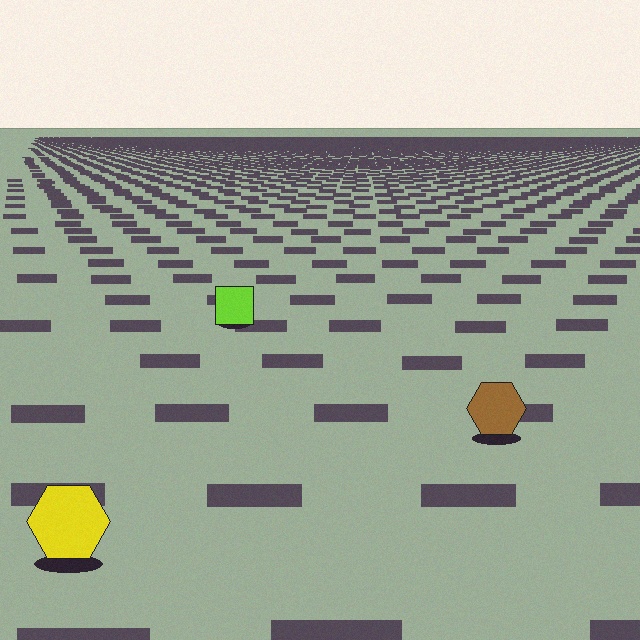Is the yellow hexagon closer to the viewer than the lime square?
Yes. The yellow hexagon is closer — you can tell from the texture gradient: the ground texture is coarser near it.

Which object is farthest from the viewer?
The lime square is farthest from the viewer. It appears smaller and the ground texture around it is denser.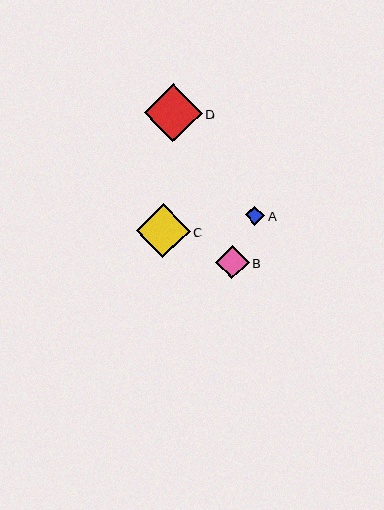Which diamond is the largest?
Diamond D is the largest with a size of approximately 58 pixels.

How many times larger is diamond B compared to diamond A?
Diamond B is approximately 1.7 times the size of diamond A.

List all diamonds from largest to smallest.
From largest to smallest: D, C, B, A.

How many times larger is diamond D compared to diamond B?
Diamond D is approximately 1.8 times the size of diamond B.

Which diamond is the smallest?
Diamond A is the smallest with a size of approximately 19 pixels.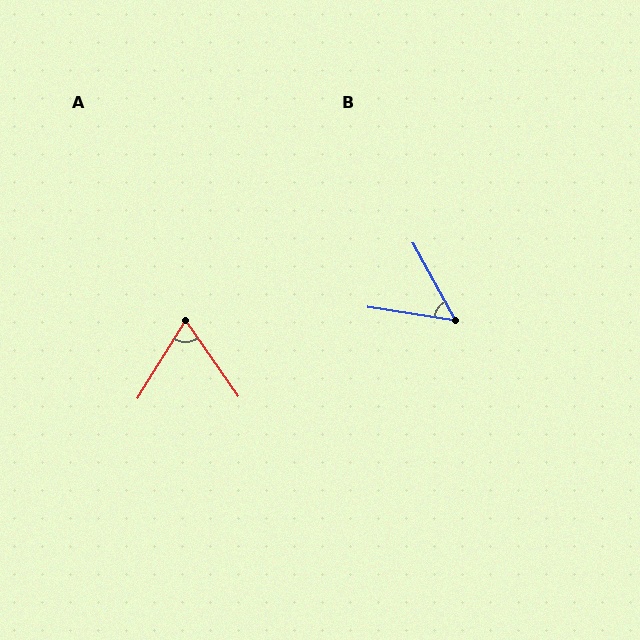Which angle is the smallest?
B, at approximately 53 degrees.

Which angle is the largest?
A, at approximately 67 degrees.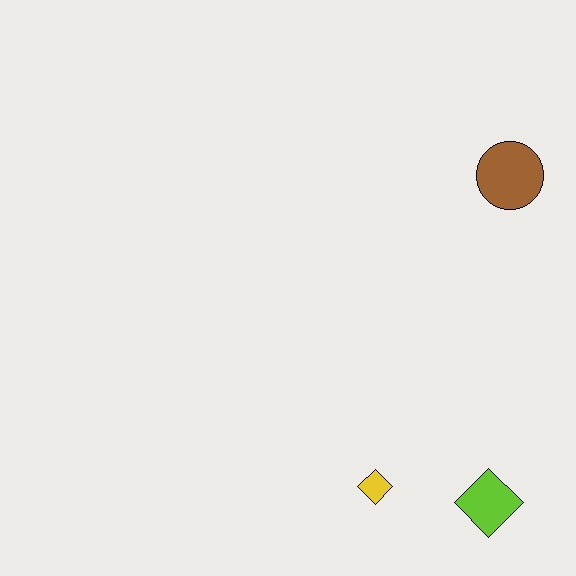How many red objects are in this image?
There are no red objects.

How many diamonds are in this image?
There are 2 diamonds.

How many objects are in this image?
There are 3 objects.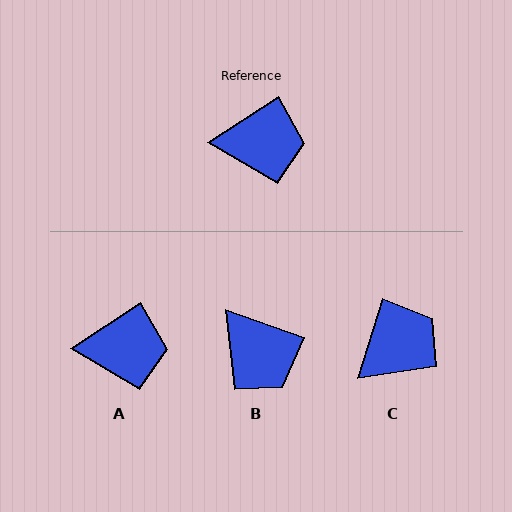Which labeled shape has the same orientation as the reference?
A.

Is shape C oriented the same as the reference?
No, it is off by about 39 degrees.